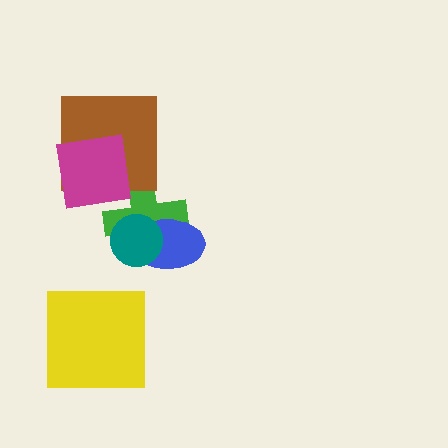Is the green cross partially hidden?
Yes, it is partially covered by another shape.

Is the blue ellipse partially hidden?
Yes, it is partially covered by another shape.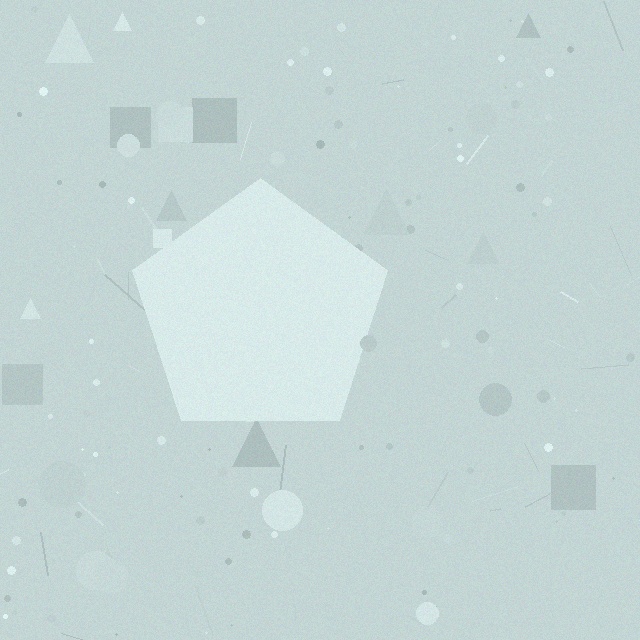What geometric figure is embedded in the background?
A pentagon is embedded in the background.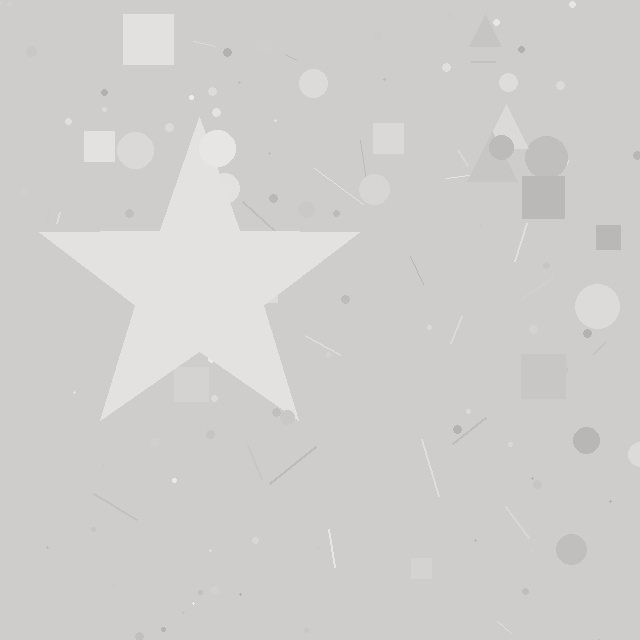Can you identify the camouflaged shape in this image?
The camouflaged shape is a star.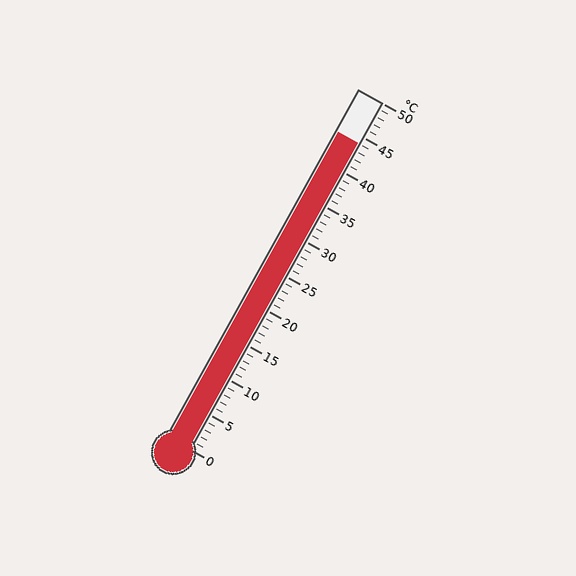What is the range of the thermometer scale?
The thermometer scale ranges from 0°C to 50°C.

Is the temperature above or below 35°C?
The temperature is above 35°C.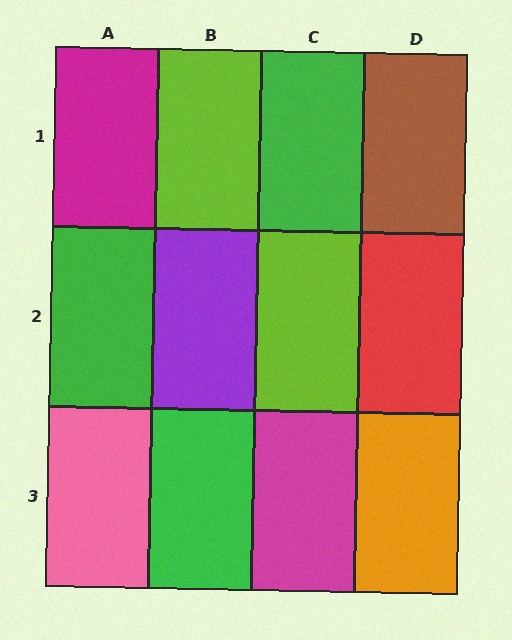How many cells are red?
1 cell is red.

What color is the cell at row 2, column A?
Green.